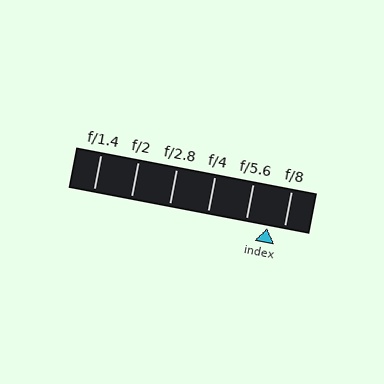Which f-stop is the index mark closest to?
The index mark is closest to f/8.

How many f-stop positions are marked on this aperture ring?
There are 6 f-stop positions marked.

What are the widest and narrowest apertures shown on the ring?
The widest aperture shown is f/1.4 and the narrowest is f/8.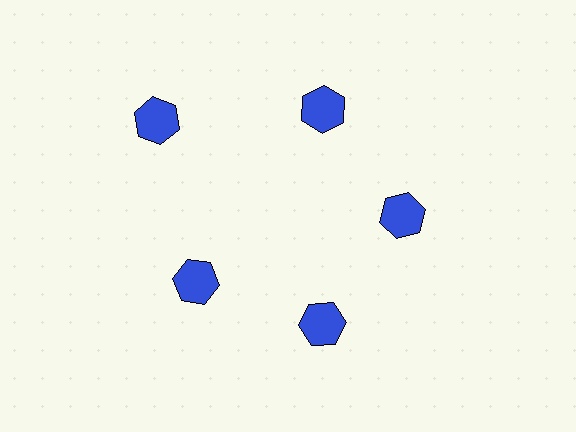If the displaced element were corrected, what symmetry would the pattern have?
It would have 5-fold rotational symmetry — the pattern would map onto itself every 72 degrees.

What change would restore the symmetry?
The symmetry would be restored by moving it inward, back onto the ring so that all 5 hexagons sit at equal angles and equal distance from the center.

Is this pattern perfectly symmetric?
No. The 5 blue hexagons are arranged in a ring, but one element near the 10 o'clock position is pushed outward from the center, breaking the 5-fold rotational symmetry.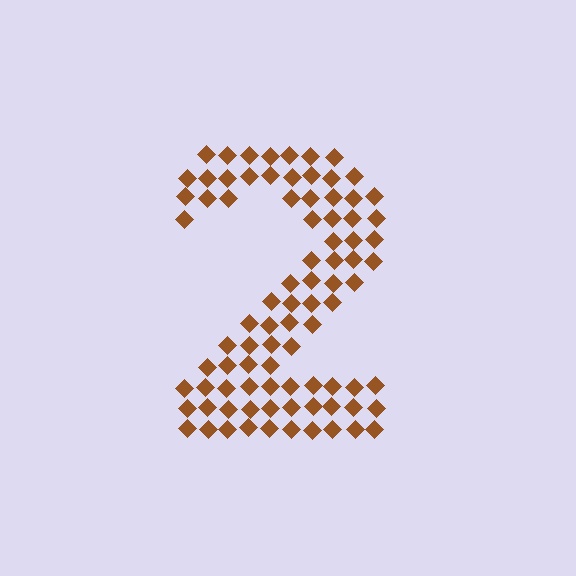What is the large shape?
The large shape is the digit 2.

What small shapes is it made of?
It is made of small diamonds.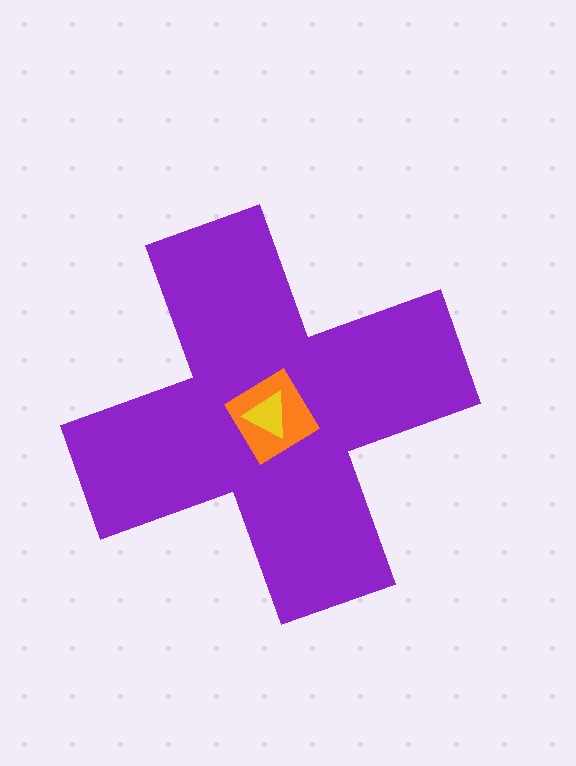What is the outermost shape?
The purple cross.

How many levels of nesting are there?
3.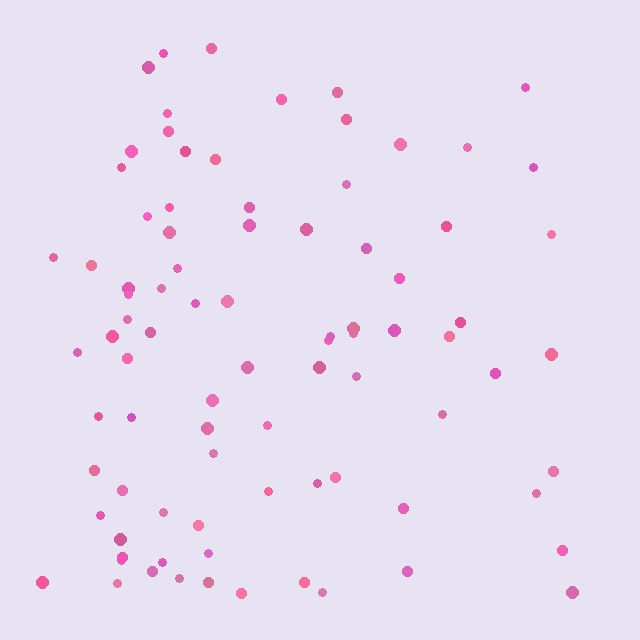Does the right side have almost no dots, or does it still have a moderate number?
Still a moderate number, just noticeably fewer than the left.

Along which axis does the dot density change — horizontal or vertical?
Horizontal.